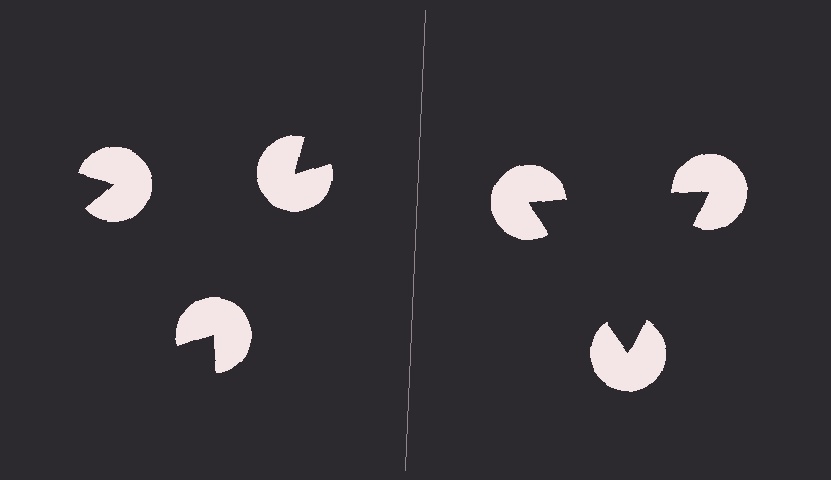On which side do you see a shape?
An illusory triangle appears on the right side. On the left side the wedge cuts are rotated, so no coherent shape forms.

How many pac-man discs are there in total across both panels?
6 — 3 on each side.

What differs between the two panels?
The pac-man discs are positioned identically on both sides; only the wedge orientations differ. On the right they align to a triangle; on the left they are misaligned.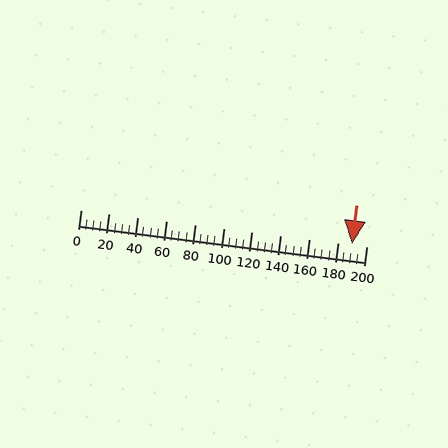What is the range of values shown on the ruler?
The ruler shows values from 0 to 200.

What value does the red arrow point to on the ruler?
The red arrow points to approximately 190.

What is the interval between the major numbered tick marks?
The major tick marks are spaced 20 units apart.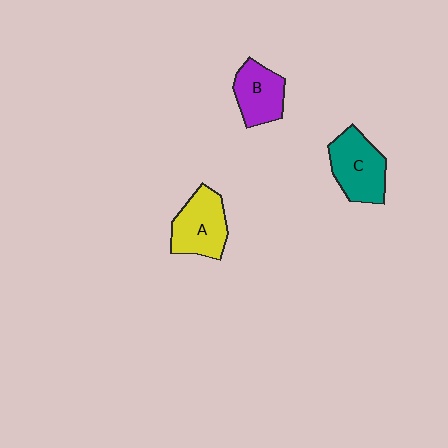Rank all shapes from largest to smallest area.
From largest to smallest: C (teal), A (yellow), B (purple).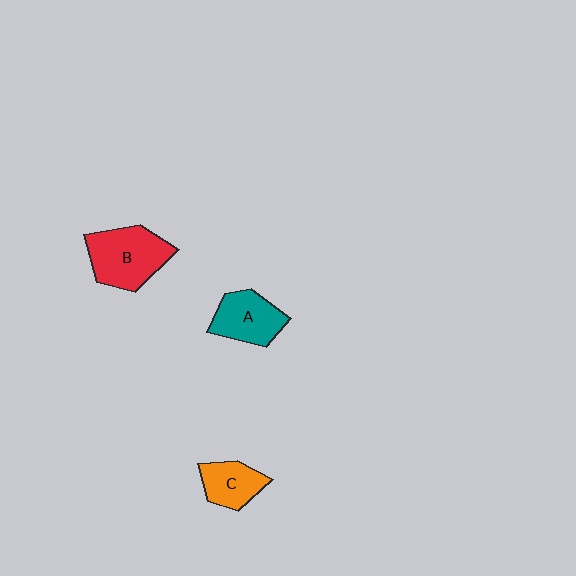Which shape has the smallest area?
Shape C (orange).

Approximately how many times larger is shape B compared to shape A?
Approximately 1.3 times.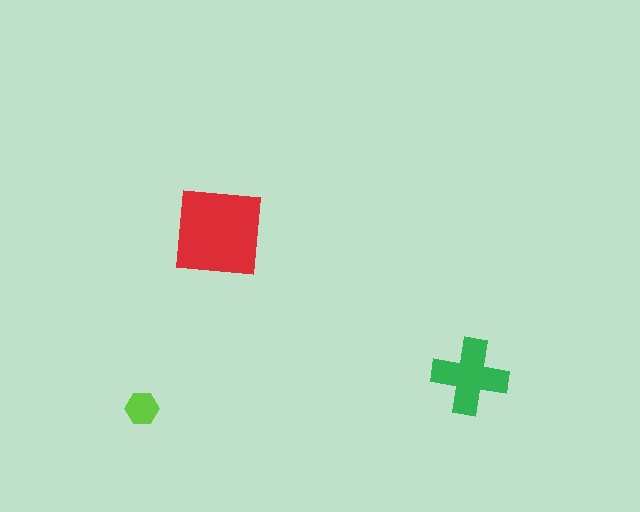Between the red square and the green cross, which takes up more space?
The red square.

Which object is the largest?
The red square.